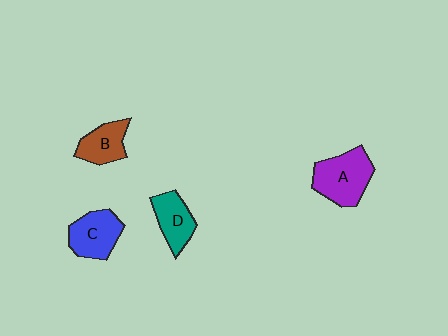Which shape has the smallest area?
Shape B (brown).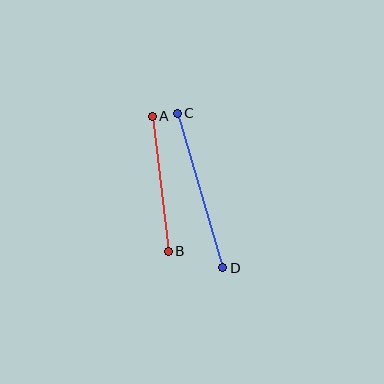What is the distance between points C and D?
The distance is approximately 161 pixels.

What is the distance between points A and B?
The distance is approximately 136 pixels.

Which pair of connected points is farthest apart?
Points C and D are farthest apart.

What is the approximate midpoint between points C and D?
The midpoint is at approximately (200, 190) pixels.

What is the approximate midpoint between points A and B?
The midpoint is at approximately (160, 184) pixels.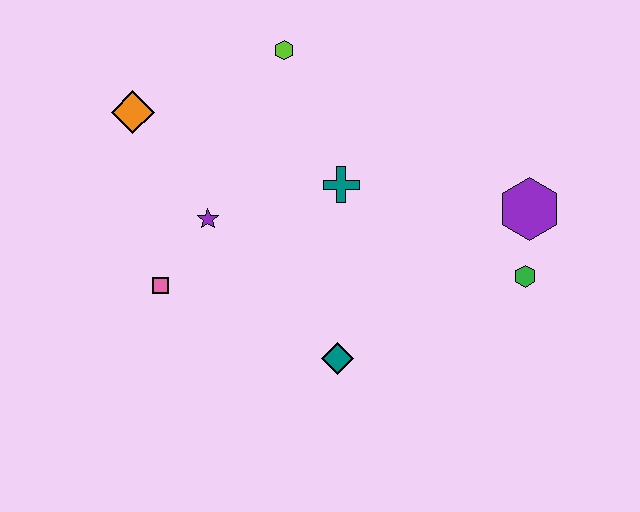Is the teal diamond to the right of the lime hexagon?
Yes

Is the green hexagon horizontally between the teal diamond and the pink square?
No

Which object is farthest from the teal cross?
The orange diamond is farthest from the teal cross.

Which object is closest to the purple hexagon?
The green hexagon is closest to the purple hexagon.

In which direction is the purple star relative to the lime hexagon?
The purple star is below the lime hexagon.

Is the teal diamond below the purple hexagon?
Yes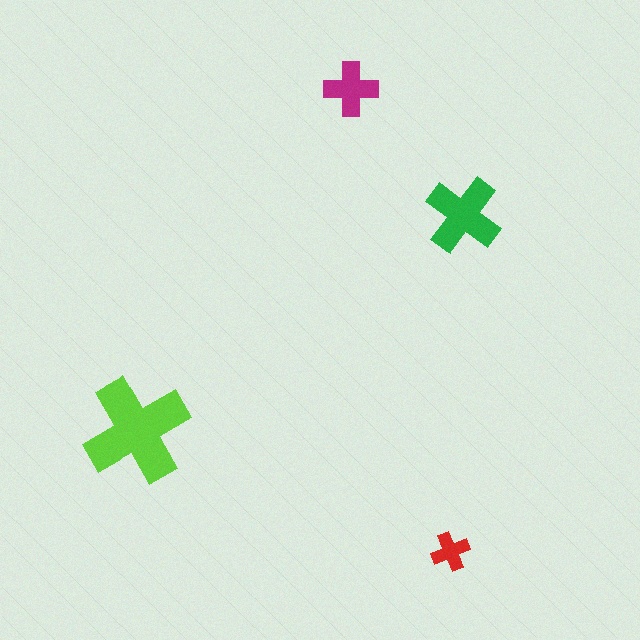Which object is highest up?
The magenta cross is topmost.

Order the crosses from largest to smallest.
the lime one, the green one, the magenta one, the red one.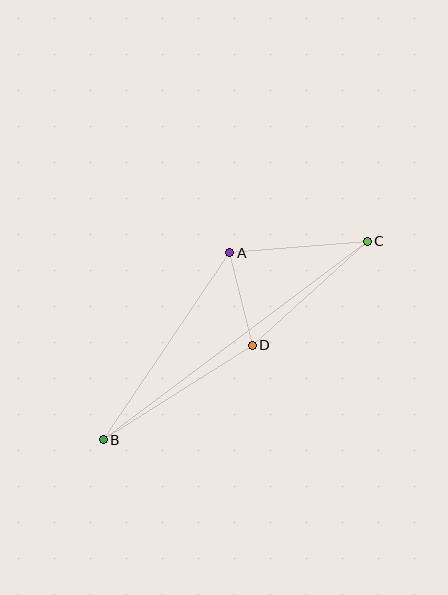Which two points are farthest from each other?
Points B and C are farthest from each other.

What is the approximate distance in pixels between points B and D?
The distance between B and D is approximately 176 pixels.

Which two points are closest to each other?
Points A and D are closest to each other.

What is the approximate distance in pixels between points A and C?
The distance between A and C is approximately 138 pixels.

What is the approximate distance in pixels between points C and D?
The distance between C and D is approximately 155 pixels.